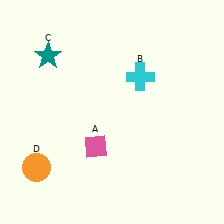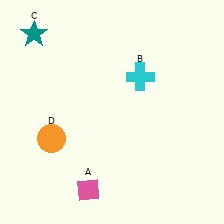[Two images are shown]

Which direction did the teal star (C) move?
The teal star (C) moved up.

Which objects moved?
The objects that moved are: the pink diamond (A), the teal star (C), the orange circle (D).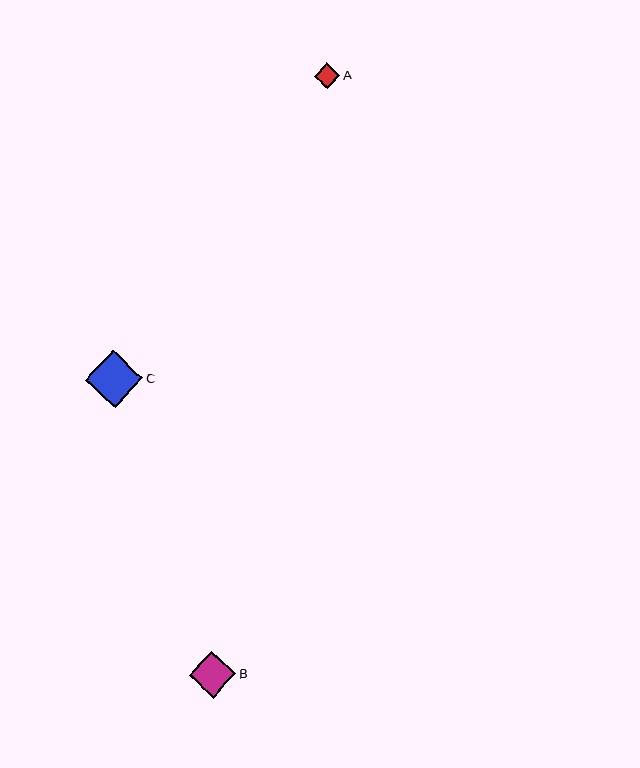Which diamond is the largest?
Diamond C is the largest with a size of approximately 58 pixels.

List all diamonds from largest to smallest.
From largest to smallest: C, B, A.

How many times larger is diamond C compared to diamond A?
Diamond C is approximately 2.2 times the size of diamond A.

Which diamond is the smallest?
Diamond A is the smallest with a size of approximately 26 pixels.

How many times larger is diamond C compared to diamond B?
Diamond C is approximately 1.2 times the size of diamond B.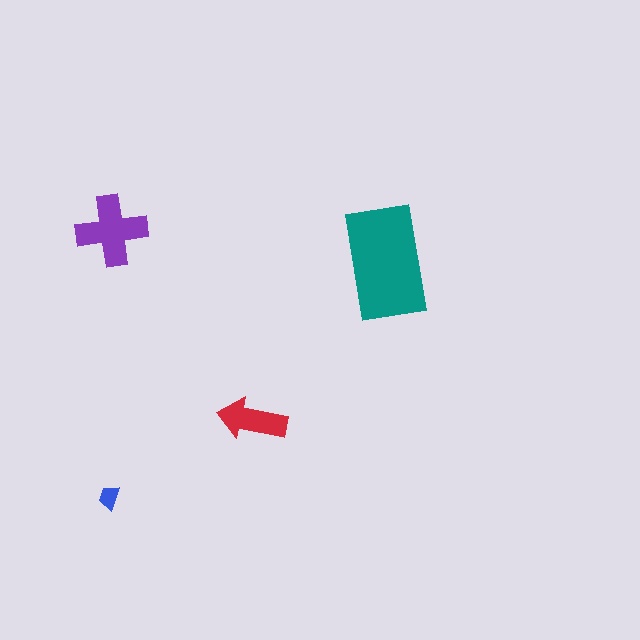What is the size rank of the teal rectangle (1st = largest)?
1st.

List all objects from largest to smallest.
The teal rectangle, the purple cross, the red arrow, the blue trapezoid.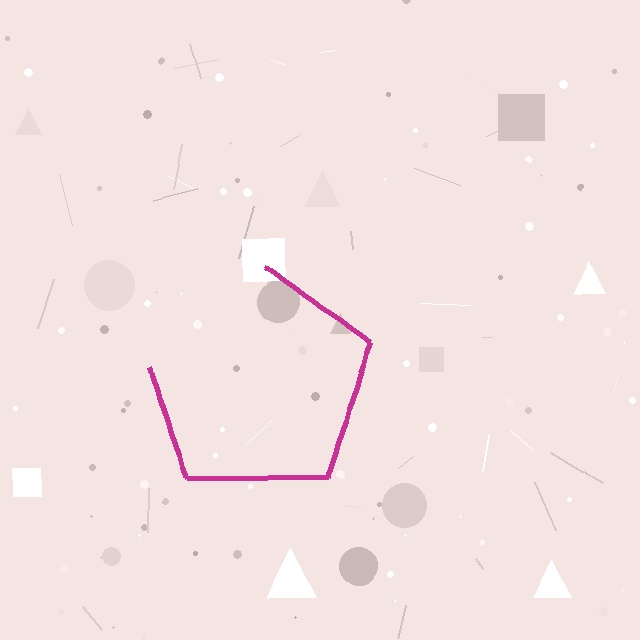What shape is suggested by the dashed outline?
The dashed outline suggests a pentagon.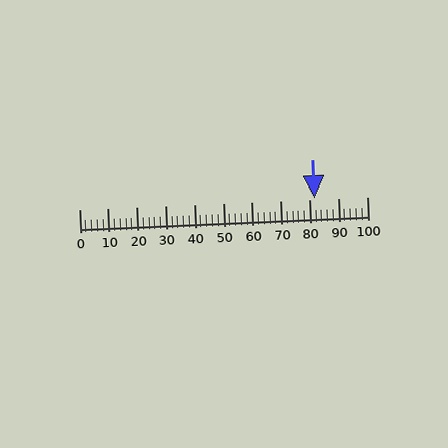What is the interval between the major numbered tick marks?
The major tick marks are spaced 10 units apart.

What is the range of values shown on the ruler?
The ruler shows values from 0 to 100.